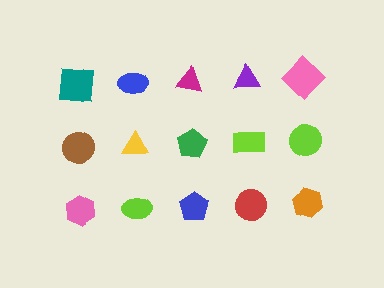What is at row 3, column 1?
A pink hexagon.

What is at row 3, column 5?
An orange hexagon.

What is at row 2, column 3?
A green pentagon.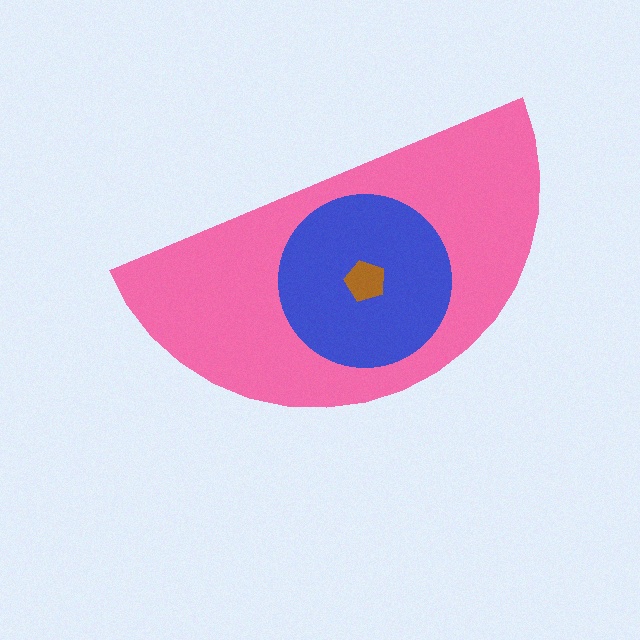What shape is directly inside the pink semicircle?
The blue circle.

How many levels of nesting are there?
3.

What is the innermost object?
The brown pentagon.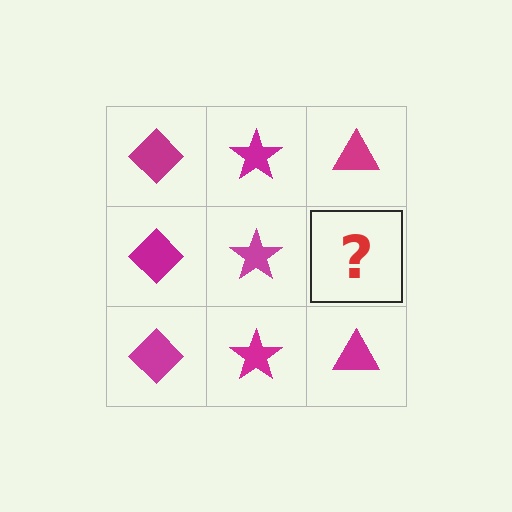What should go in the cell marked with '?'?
The missing cell should contain a magenta triangle.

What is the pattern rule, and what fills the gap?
The rule is that each column has a consistent shape. The gap should be filled with a magenta triangle.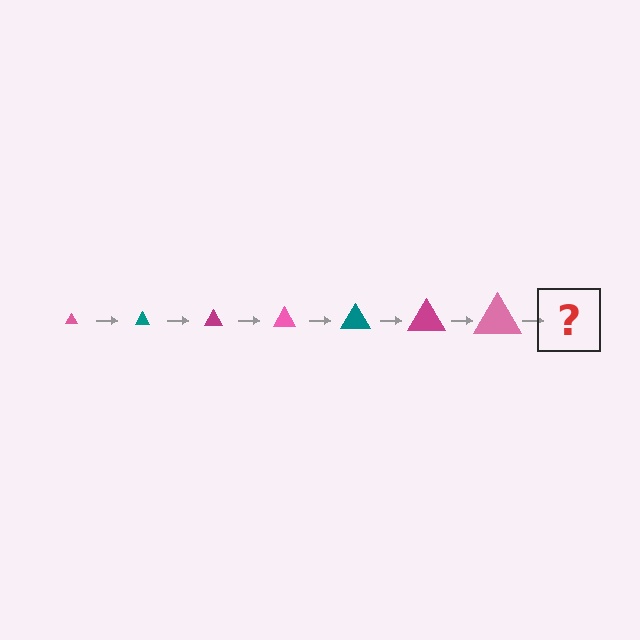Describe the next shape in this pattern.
It should be a teal triangle, larger than the previous one.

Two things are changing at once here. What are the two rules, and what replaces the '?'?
The two rules are that the triangle grows larger each step and the color cycles through pink, teal, and magenta. The '?' should be a teal triangle, larger than the previous one.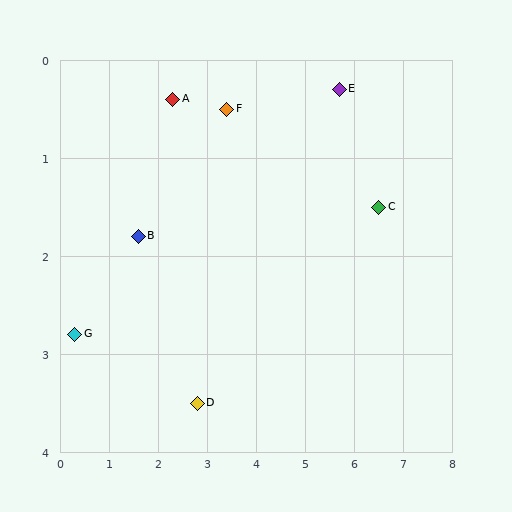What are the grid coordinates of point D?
Point D is at approximately (2.8, 3.5).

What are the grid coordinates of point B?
Point B is at approximately (1.6, 1.8).